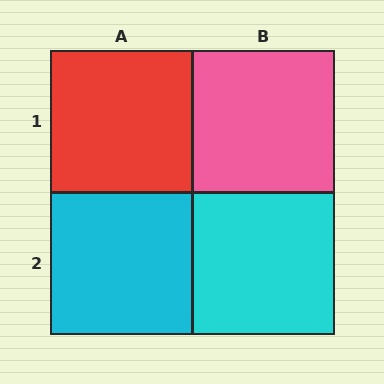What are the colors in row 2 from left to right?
Cyan, cyan.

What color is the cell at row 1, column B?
Pink.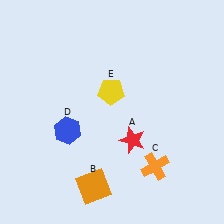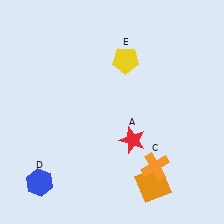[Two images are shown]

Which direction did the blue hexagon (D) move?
The blue hexagon (D) moved down.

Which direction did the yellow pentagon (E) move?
The yellow pentagon (E) moved up.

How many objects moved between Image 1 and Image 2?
3 objects moved between the two images.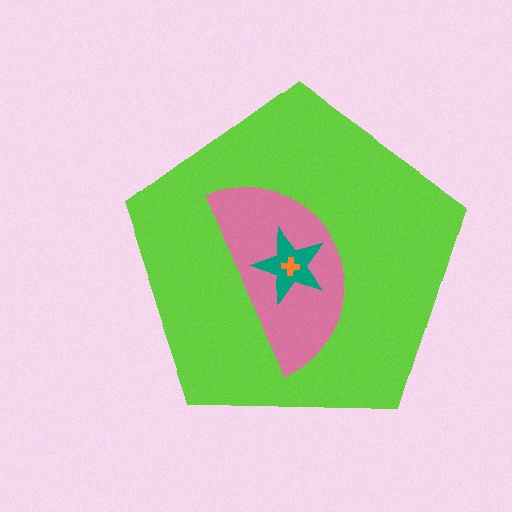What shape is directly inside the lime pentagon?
The pink semicircle.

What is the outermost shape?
The lime pentagon.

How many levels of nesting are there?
4.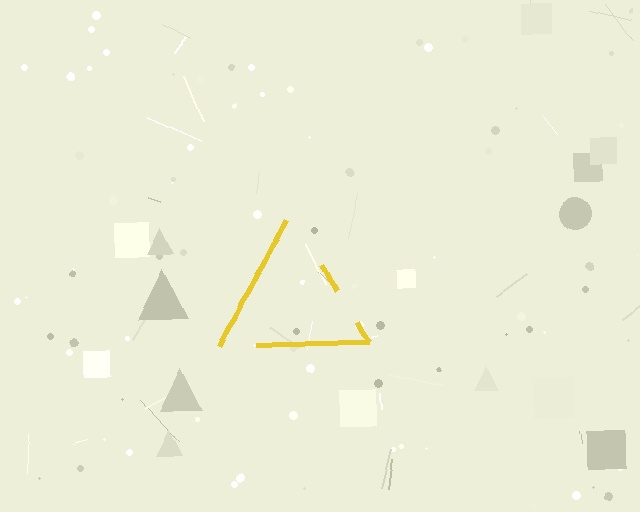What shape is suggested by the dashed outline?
The dashed outline suggests a triangle.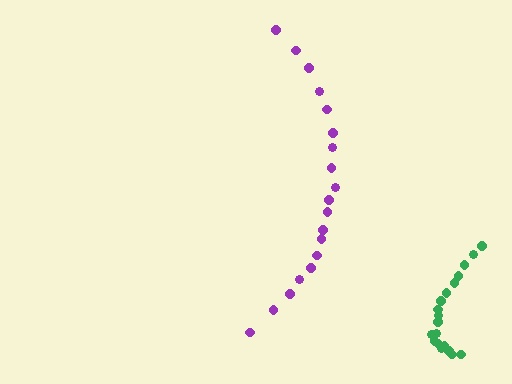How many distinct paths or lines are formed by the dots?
There are 2 distinct paths.